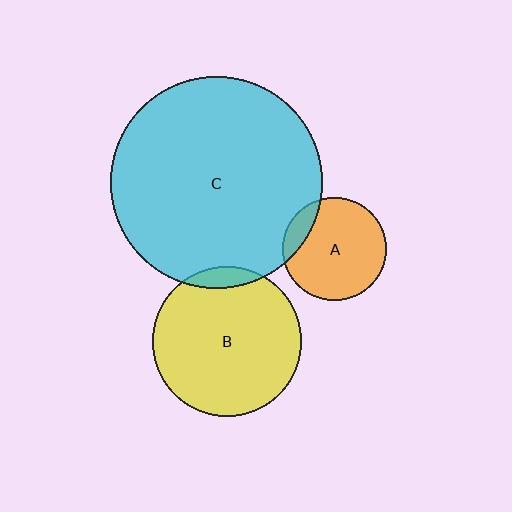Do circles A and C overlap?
Yes.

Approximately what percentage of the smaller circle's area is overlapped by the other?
Approximately 15%.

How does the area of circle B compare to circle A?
Approximately 2.1 times.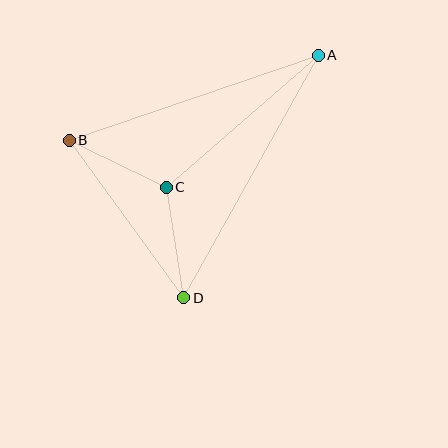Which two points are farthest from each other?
Points A and D are farthest from each other.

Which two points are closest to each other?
Points B and C are closest to each other.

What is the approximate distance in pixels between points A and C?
The distance between A and C is approximately 201 pixels.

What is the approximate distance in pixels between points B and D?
The distance between B and D is approximately 195 pixels.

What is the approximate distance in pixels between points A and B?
The distance between A and B is approximately 263 pixels.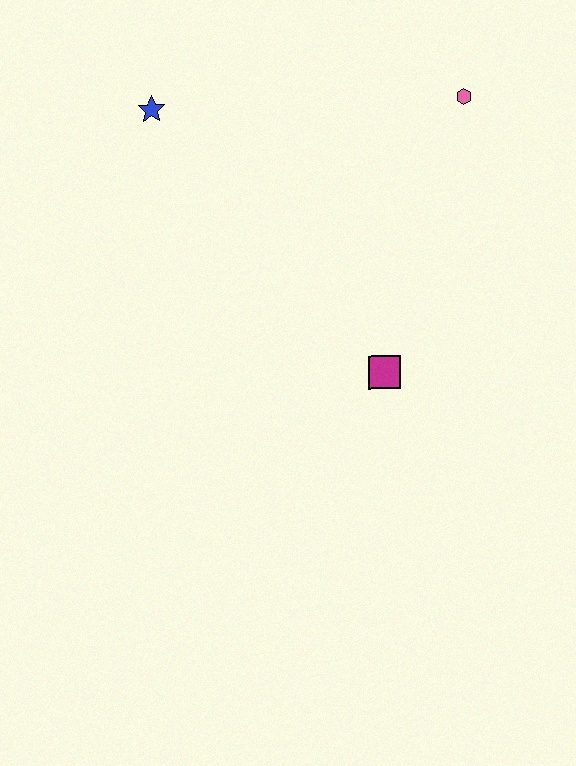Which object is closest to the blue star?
The pink hexagon is closest to the blue star.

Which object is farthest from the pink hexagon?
The blue star is farthest from the pink hexagon.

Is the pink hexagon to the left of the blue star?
No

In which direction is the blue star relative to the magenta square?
The blue star is above the magenta square.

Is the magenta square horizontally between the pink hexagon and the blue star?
Yes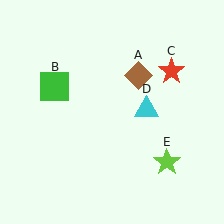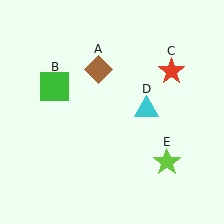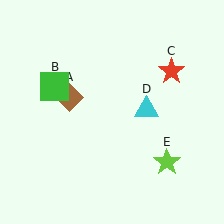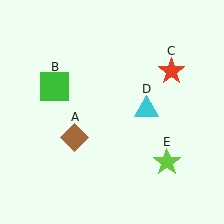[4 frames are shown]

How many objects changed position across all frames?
1 object changed position: brown diamond (object A).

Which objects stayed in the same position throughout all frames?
Green square (object B) and red star (object C) and cyan triangle (object D) and lime star (object E) remained stationary.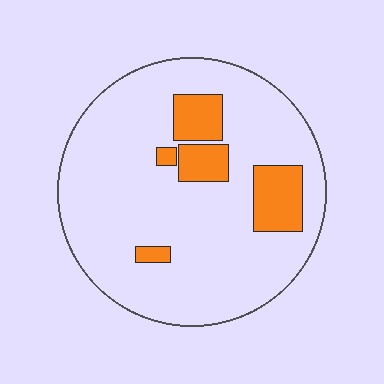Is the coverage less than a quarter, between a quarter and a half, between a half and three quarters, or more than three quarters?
Less than a quarter.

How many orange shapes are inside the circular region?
5.